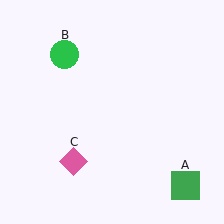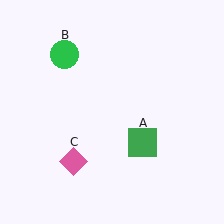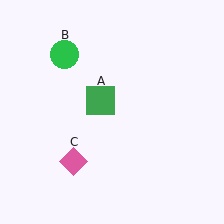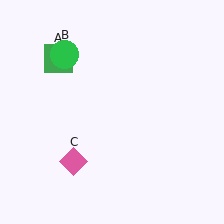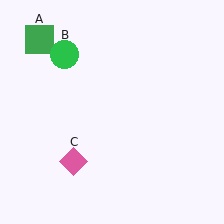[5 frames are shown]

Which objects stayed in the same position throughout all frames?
Green circle (object B) and pink diamond (object C) remained stationary.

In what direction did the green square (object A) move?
The green square (object A) moved up and to the left.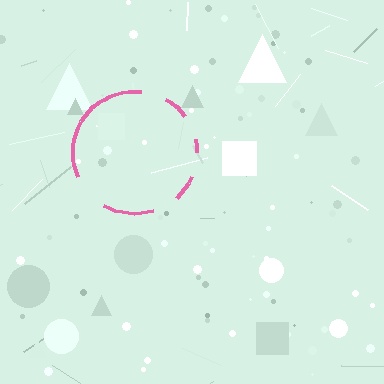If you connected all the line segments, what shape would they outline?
They would outline a circle.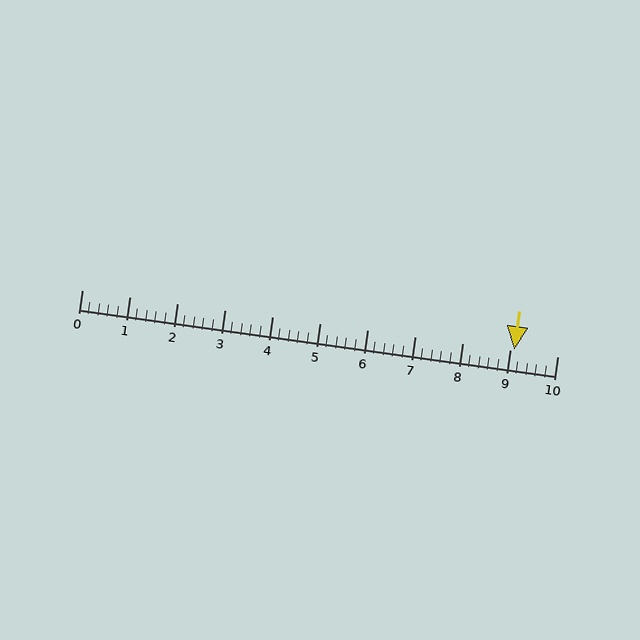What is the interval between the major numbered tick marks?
The major tick marks are spaced 1 units apart.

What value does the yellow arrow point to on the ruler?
The yellow arrow points to approximately 9.1.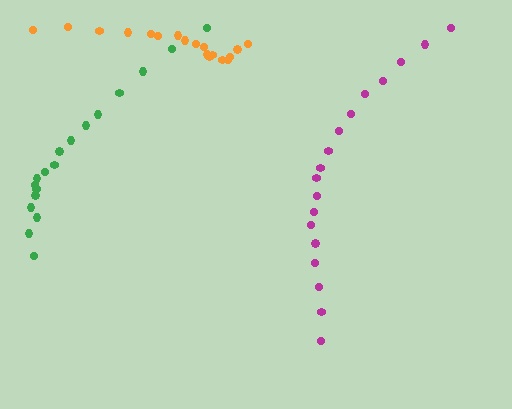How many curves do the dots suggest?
There are 3 distinct paths.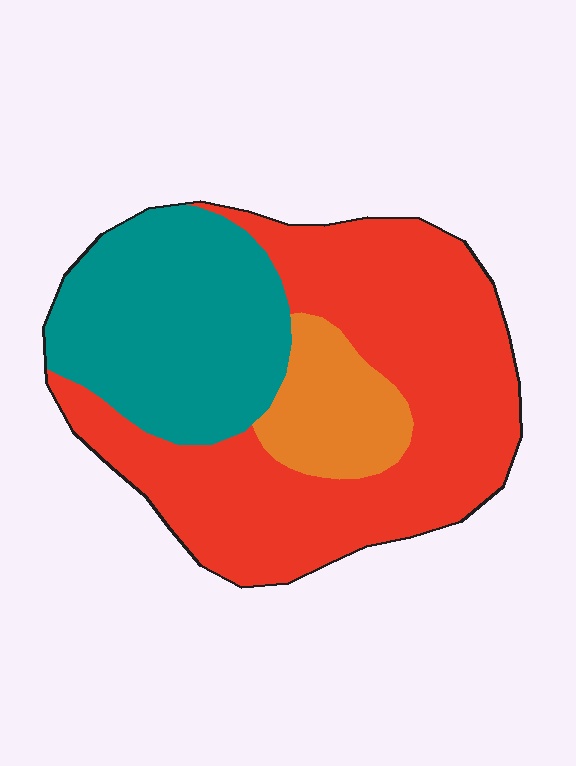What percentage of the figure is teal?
Teal takes up about one third (1/3) of the figure.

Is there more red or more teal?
Red.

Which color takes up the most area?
Red, at roughly 55%.